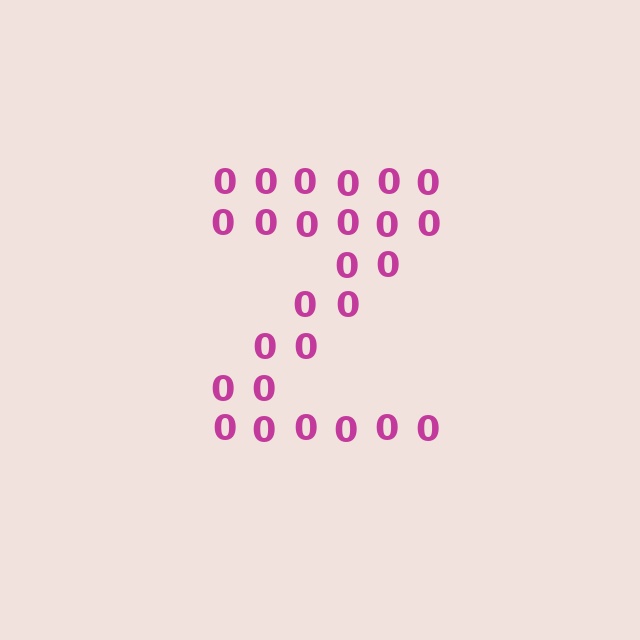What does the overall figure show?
The overall figure shows the letter Z.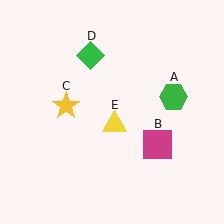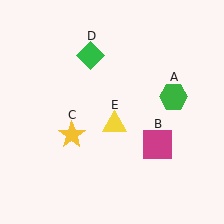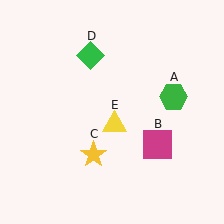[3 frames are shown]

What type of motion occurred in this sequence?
The yellow star (object C) rotated counterclockwise around the center of the scene.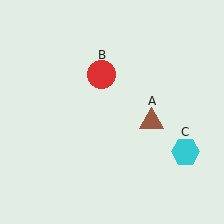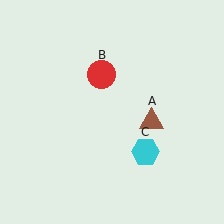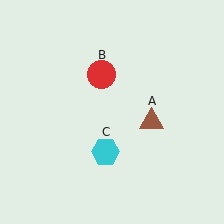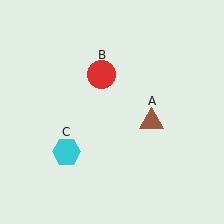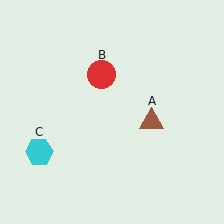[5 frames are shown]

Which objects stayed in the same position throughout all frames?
Brown triangle (object A) and red circle (object B) remained stationary.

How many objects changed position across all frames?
1 object changed position: cyan hexagon (object C).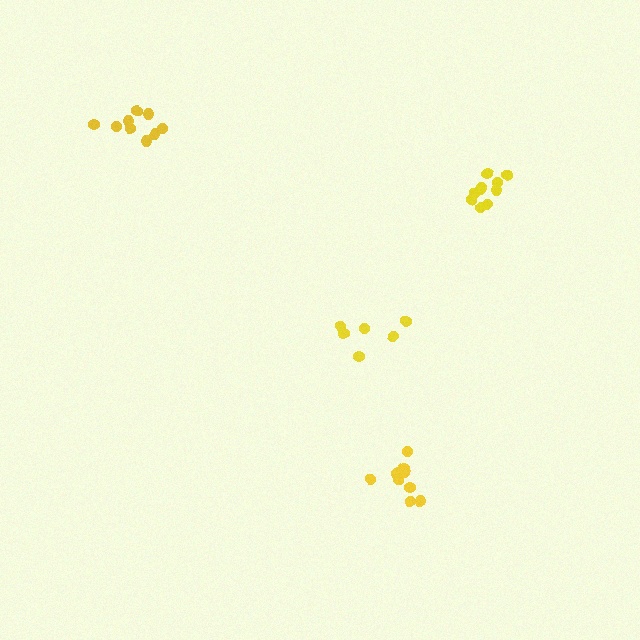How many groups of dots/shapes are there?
There are 4 groups.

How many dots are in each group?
Group 1: 10 dots, Group 2: 10 dots, Group 3: 9 dots, Group 4: 6 dots (35 total).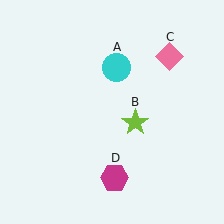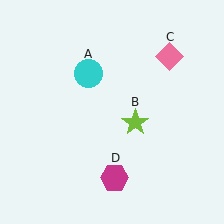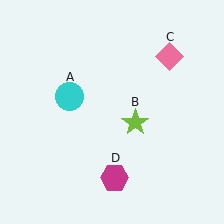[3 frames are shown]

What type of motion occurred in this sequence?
The cyan circle (object A) rotated counterclockwise around the center of the scene.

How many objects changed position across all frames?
1 object changed position: cyan circle (object A).